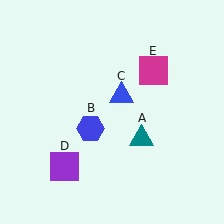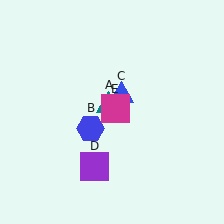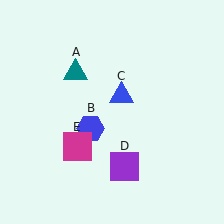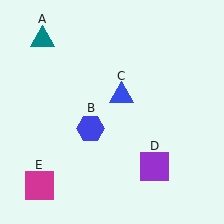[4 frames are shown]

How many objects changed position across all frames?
3 objects changed position: teal triangle (object A), purple square (object D), magenta square (object E).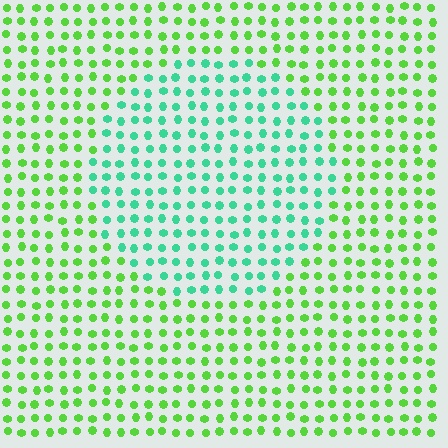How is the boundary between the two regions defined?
The boundary is defined purely by a slight shift in hue (about 46 degrees). Spacing, size, and orientation are identical on both sides.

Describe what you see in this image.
The image is filled with small lime elements in a uniform arrangement. A circle-shaped region is visible where the elements are tinted to a slightly different hue, forming a subtle color boundary.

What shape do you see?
I see a circle.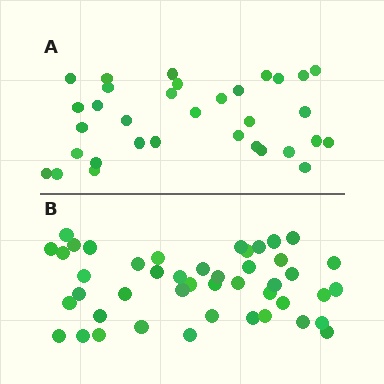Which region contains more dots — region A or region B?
Region B (the bottom region) has more dots.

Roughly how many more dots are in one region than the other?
Region B has roughly 12 or so more dots than region A.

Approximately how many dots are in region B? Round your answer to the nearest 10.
About 40 dots. (The exact count is 45, which rounds to 40.)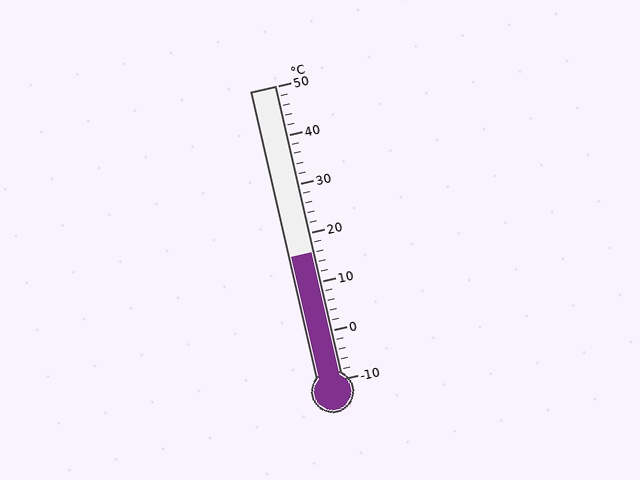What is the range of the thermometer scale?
The thermometer scale ranges from -10°C to 50°C.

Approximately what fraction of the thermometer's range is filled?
The thermometer is filled to approximately 45% of its range.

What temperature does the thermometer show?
The thermometer shows approximately 16°C.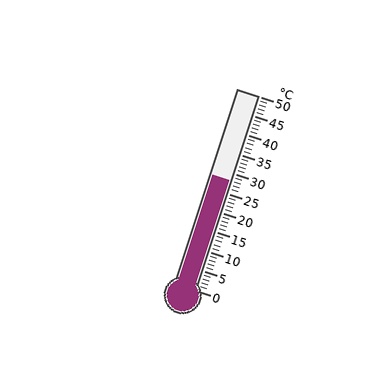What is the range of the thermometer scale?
The thermometer scale ranges from 0°C to 50°C.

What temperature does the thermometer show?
The thermometer shows approximately 28°C.